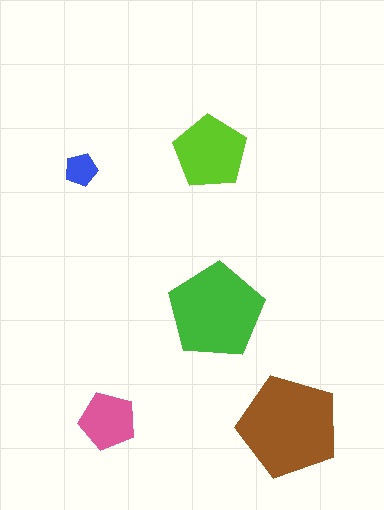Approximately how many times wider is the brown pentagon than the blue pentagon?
About 3 times wider.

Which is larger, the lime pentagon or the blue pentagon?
The lime one.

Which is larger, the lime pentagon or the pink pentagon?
The lime one.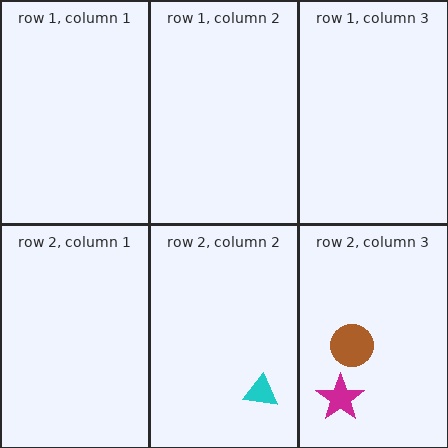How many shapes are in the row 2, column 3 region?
2.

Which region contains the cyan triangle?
The row 2, column 2 region.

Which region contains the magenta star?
The row 2, column 3 region.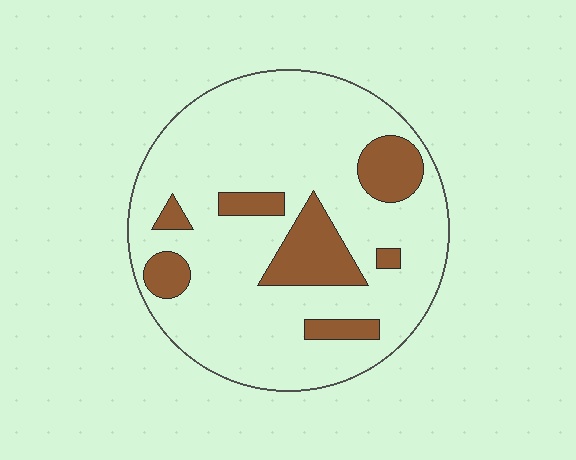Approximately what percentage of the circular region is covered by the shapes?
Approximately 20%.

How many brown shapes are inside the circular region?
7.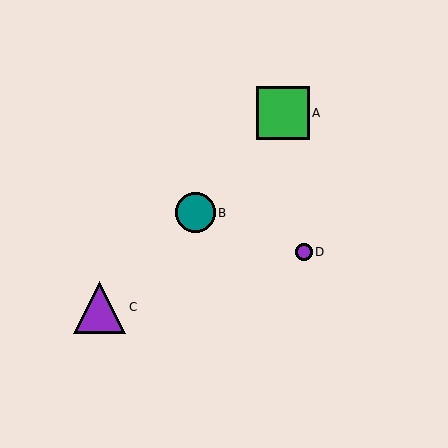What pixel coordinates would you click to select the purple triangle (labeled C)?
Click at (100, 307) to select the purple triangle C.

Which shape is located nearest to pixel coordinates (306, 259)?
The purple circle (labeled D) at (304, 252) is nearest to that location.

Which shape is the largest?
The green square (labeled A) is the largest.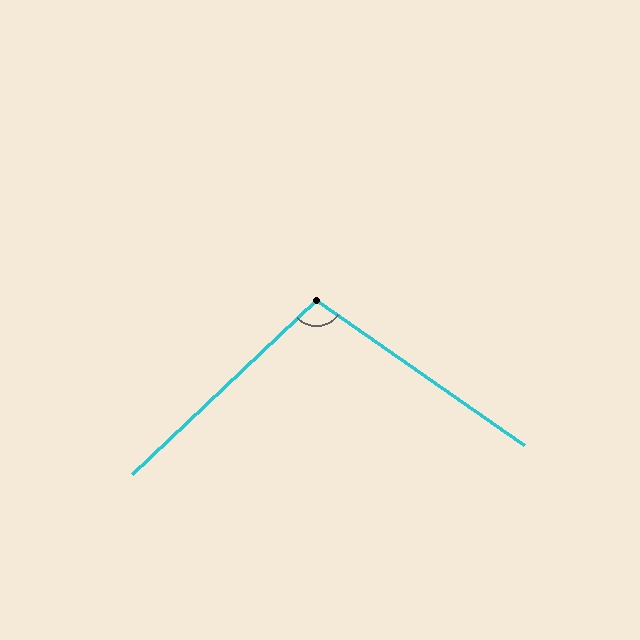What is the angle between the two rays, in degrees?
Approximately 102 degrees.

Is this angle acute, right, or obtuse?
It is obtuse.